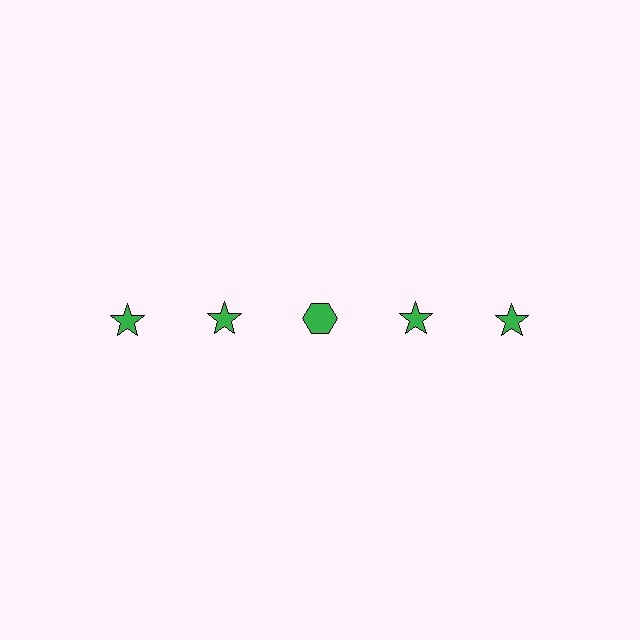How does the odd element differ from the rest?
It has a different shape: hexagon instead of star.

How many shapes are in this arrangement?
There are 5 shapes arranged in a grid pattern.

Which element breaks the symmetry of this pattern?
The green hexagon in the top row, center column breaks the symmetry. All other shapes are green stars.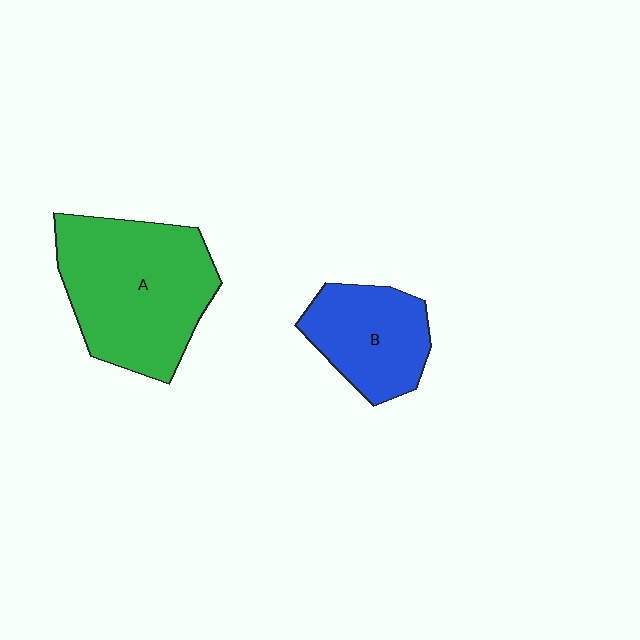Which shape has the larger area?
Shape A (green).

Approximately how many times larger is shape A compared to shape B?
Approximately 1.7 times.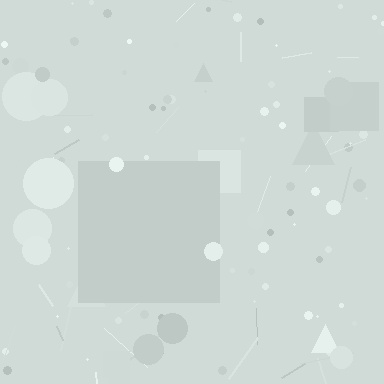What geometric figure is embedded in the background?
A square is embedded in the background.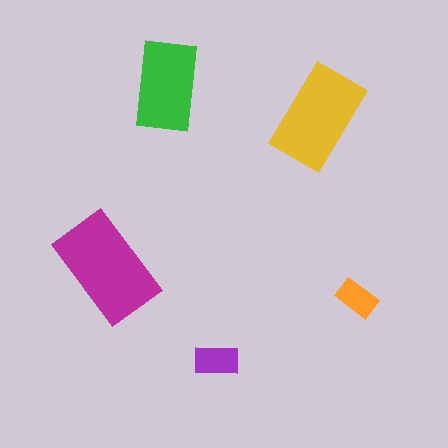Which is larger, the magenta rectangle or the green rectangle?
The magenta one.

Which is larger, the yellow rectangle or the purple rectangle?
The yellow one.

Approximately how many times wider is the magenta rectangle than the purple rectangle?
About 2.5 times wider.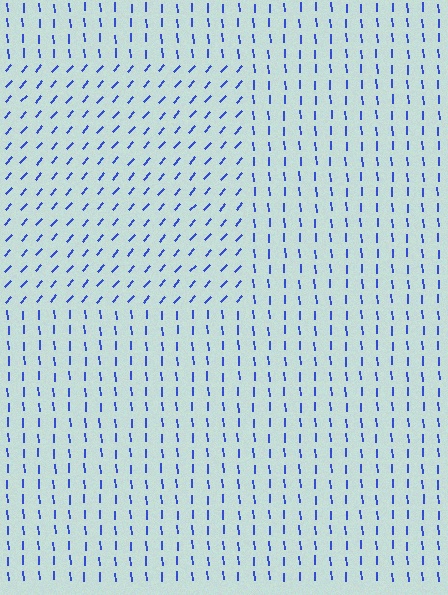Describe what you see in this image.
The image is filled with small blue line segments. A rectangle region in the image has lines oriented differently from the surrounding lines, creating a visible texture boundary.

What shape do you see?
I see a rectangle.